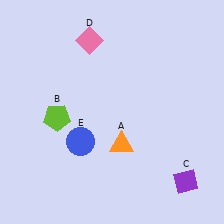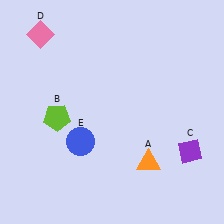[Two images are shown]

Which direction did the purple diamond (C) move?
The purple diamond (C) moved up.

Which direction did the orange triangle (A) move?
The orange triangle (A) moved right.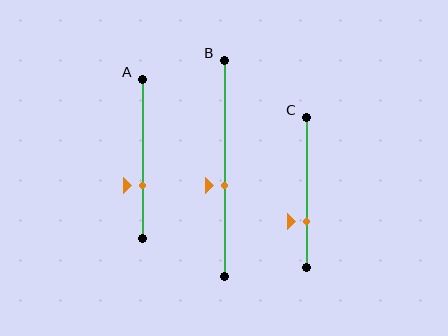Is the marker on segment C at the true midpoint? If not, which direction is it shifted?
No, the marker on segment C is shifted downward by about 19% of the segment length.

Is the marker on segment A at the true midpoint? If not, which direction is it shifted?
No, the marker on segment A is shifted downward by about 17% of the segment length.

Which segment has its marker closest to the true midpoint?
Segment B has its marker closest to the true midpoint.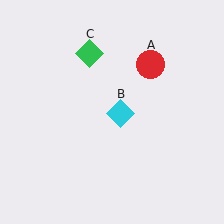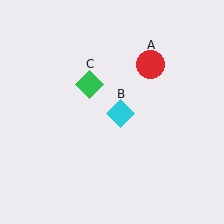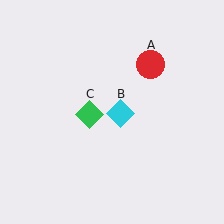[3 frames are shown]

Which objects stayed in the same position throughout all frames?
Red circle (object A) and cyan diamond (object B) remained stationary.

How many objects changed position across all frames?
1 object changed position: green diamond (object C).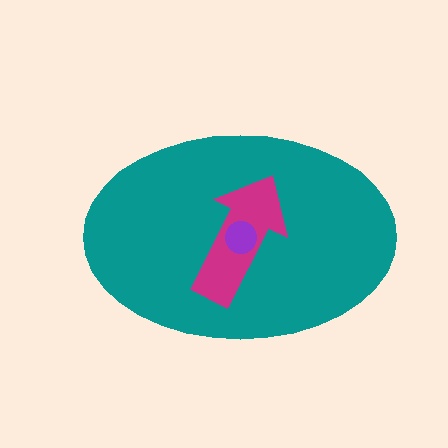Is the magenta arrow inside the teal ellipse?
Yes.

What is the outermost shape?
The teal ellipse.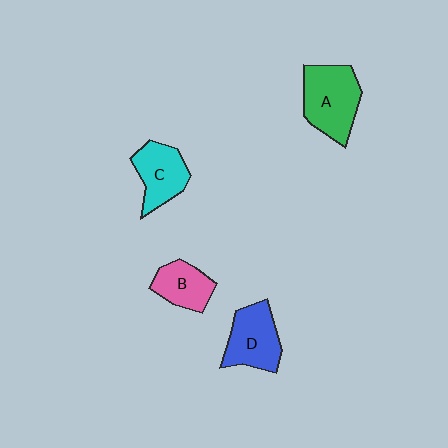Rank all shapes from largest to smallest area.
From largest to smallest: A (green), D (blue), C (cyan), B (pink).